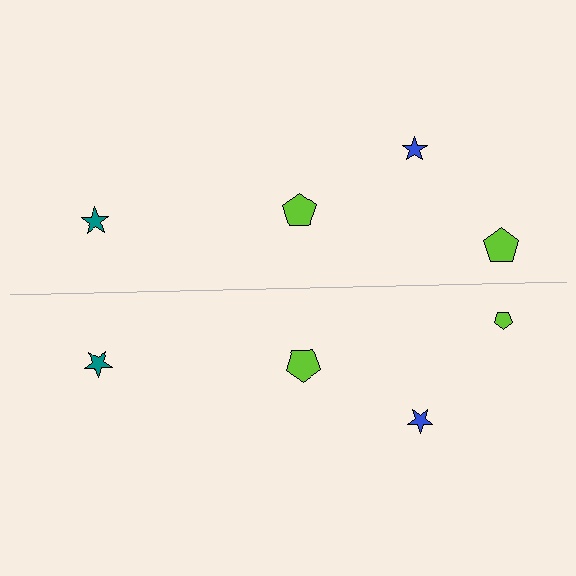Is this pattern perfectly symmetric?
No, the pattern is not perfectly symmetric. The lime pentagon on the bottom side has a different size than its mirror counterpart.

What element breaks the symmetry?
The lime pentagon on the bottom side has a different size than its mirror counterpart.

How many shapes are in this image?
There are 8 shapes in this image.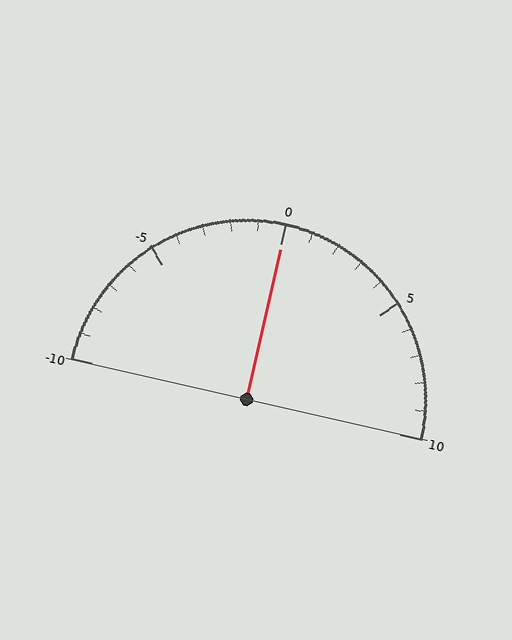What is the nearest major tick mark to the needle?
The nearest major tick mark is 0.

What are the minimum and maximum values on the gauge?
The gauge ranges from -10 to 10.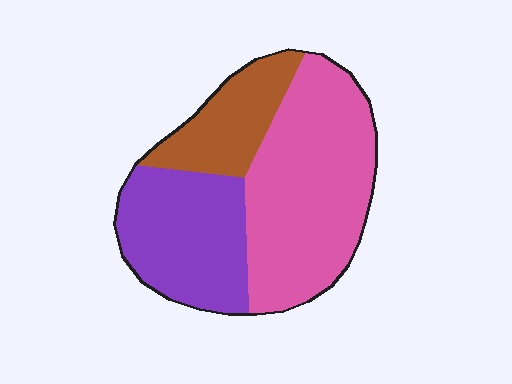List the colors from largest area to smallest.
From largest to smallest: pink, purple, brown.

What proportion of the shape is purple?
Purple takes up between a quarter and a half of the shape.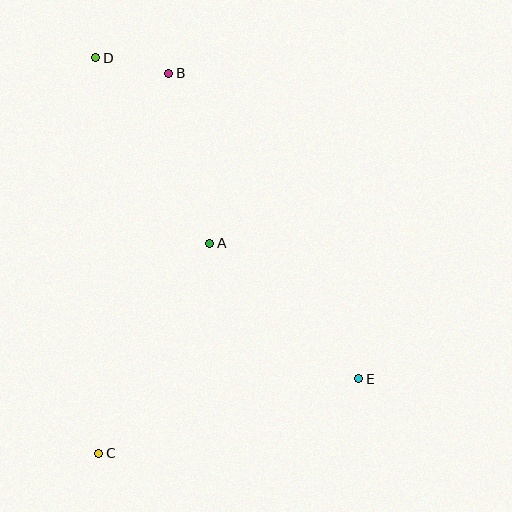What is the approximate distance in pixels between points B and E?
The distance between B and E is approximately 360 pixels.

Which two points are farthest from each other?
Points D and E are farthest from each other.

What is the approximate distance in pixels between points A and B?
The distance between A and B is approximately 175 pixels.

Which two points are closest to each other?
Points B and D are closest to each other.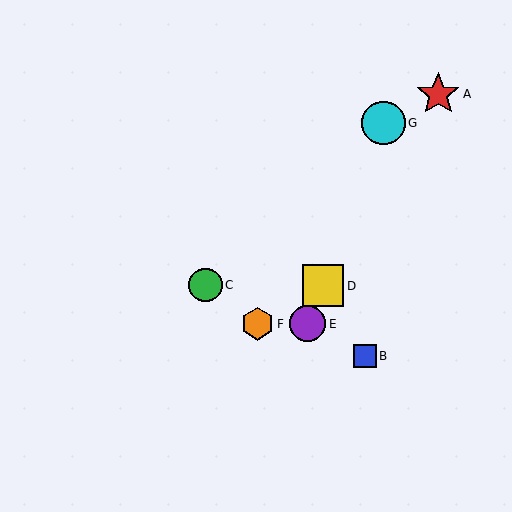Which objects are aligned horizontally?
Objects E, F are aligned horizontally.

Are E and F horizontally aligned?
Yes, both are at y≈324.